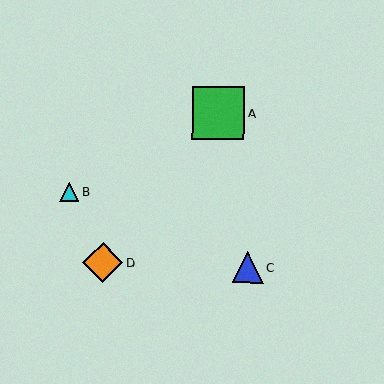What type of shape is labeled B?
Shape B is a cyan triangle.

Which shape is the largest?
The green square (labeled A) is the largest.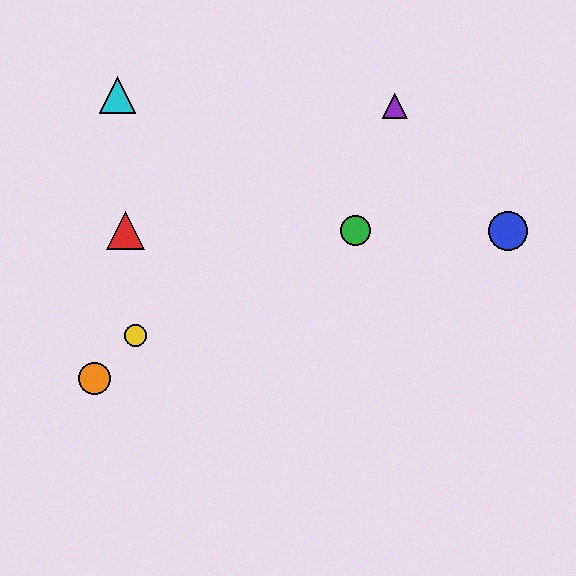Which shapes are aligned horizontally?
The red triangle, the blue circle, the green circle are aligned horizontally.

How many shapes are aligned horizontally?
3 shapes (the red triangle, the blue circle, the green circle) are aligned horizontally.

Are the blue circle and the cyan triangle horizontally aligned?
No, the blue circle is at y≈231 and the cyan triangle is at y≈95.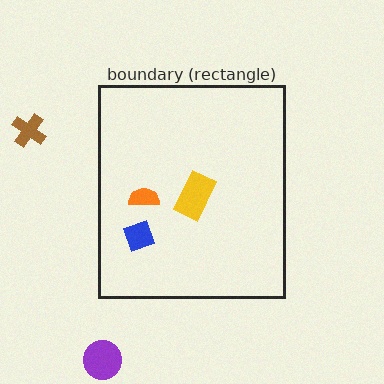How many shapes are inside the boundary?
3 inside, 2 outside.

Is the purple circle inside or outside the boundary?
Outside.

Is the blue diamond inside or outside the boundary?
Inside.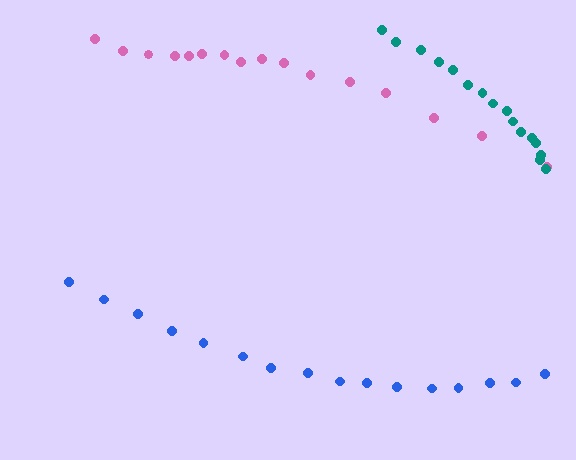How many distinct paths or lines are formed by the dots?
There are 3 distinct paths.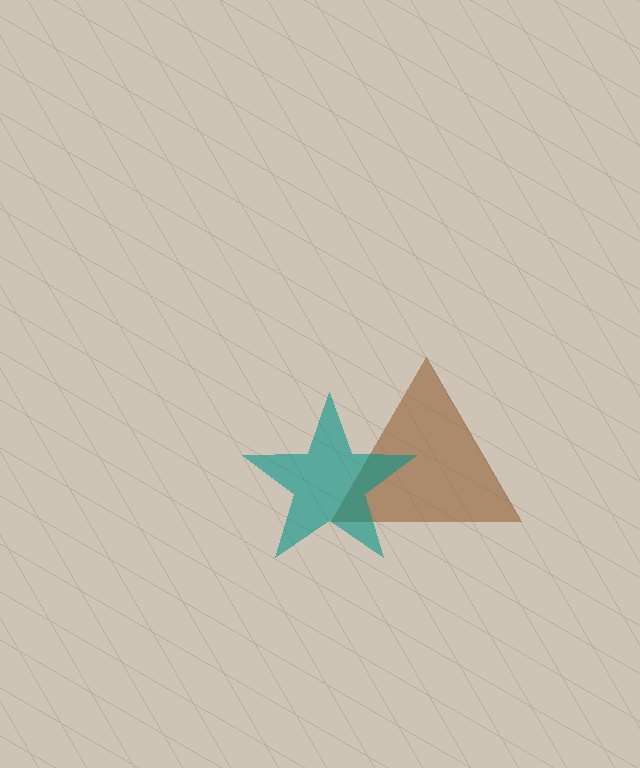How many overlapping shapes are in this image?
There are 2 overlapping shapes in the image.